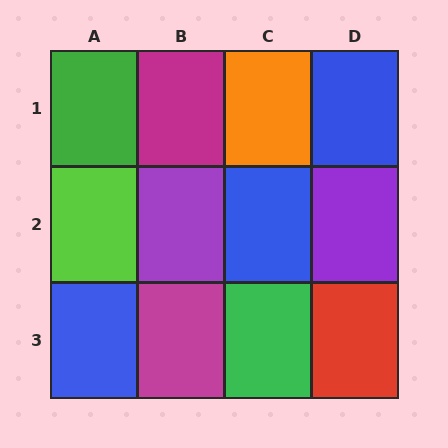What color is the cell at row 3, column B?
Magenta.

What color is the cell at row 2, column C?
Blue.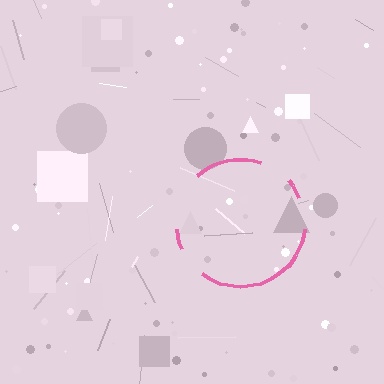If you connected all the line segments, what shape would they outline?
They would outline a circle.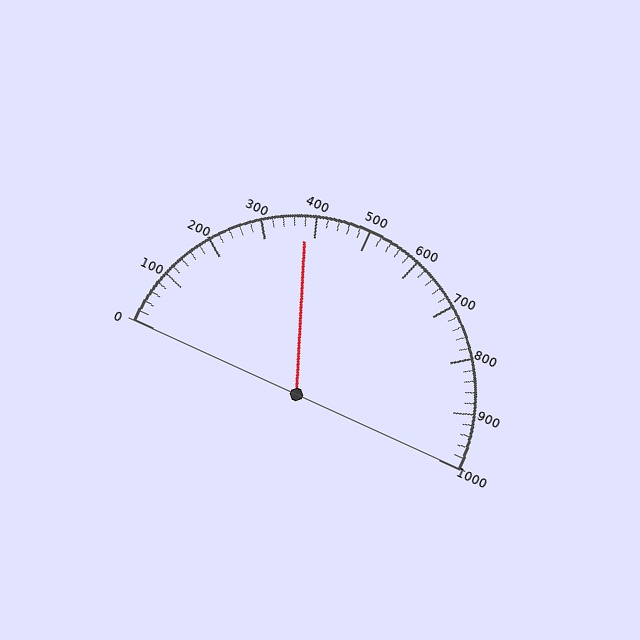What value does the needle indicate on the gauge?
The needle indicates approximately 380.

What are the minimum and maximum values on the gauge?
The gauge ranges from 0 to 1000.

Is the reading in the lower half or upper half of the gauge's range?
The reading is in the lower half of the range (0 to 1000).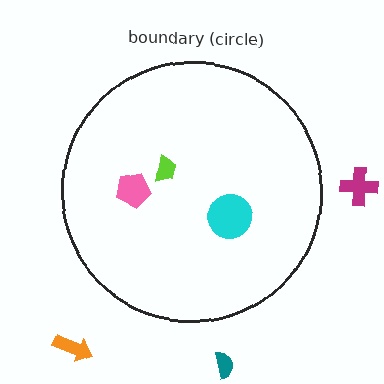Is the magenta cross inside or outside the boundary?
Outside.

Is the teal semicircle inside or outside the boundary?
Outside.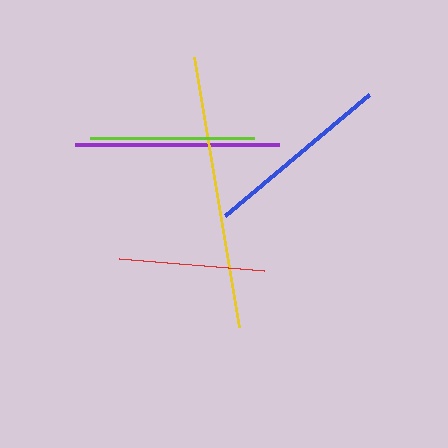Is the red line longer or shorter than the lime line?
The lime line is longer than the red line.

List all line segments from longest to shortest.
From longest to shortest: yellow, purple, blue, lime, red.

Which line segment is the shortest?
The red line is the shortest at approximately 146 pixels.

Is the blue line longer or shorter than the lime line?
The blue line is longer than the lime line.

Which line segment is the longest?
The yellow line is the longest at approximately 273 pixels.